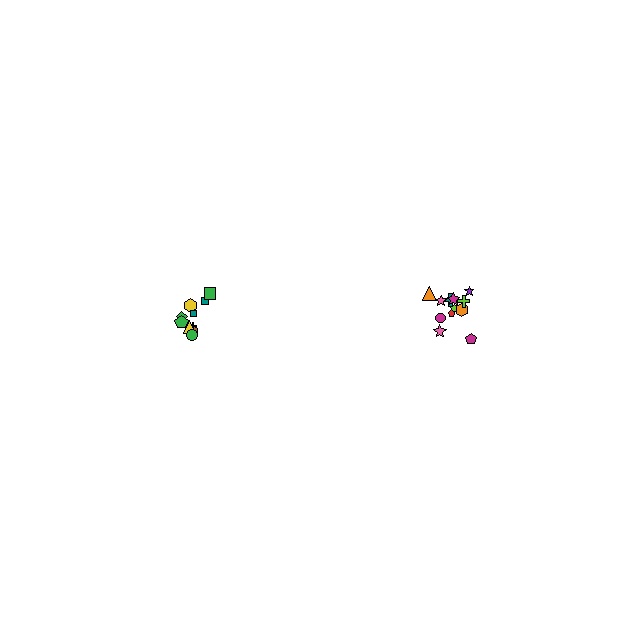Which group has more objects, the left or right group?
The right group.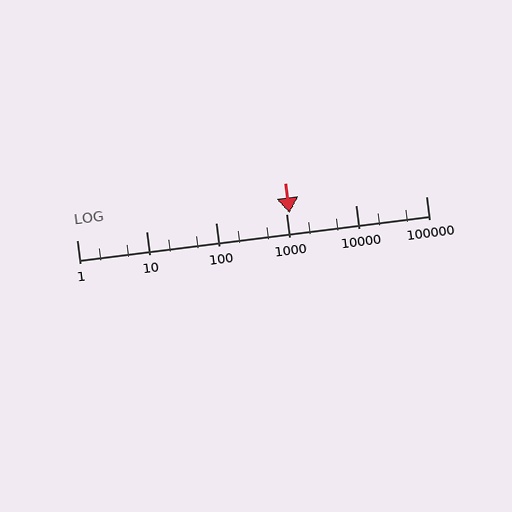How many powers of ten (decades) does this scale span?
The scale spans 5 decades, from 1 to 100000.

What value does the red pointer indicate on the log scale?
The pointer indicates approximately 1100.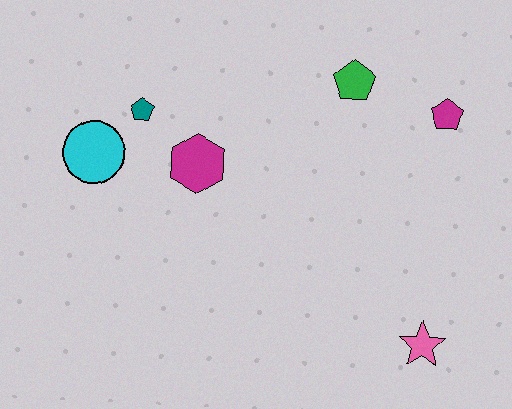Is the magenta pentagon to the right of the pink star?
Yes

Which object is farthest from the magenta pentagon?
The cyan circle is farthest from the magenta pentagon.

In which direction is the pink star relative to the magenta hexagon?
The pink star is to the right of the magenta hexagon.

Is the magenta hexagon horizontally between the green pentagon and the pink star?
No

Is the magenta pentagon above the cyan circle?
Yes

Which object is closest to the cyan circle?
The teal pentagon is closest to the cyan circle.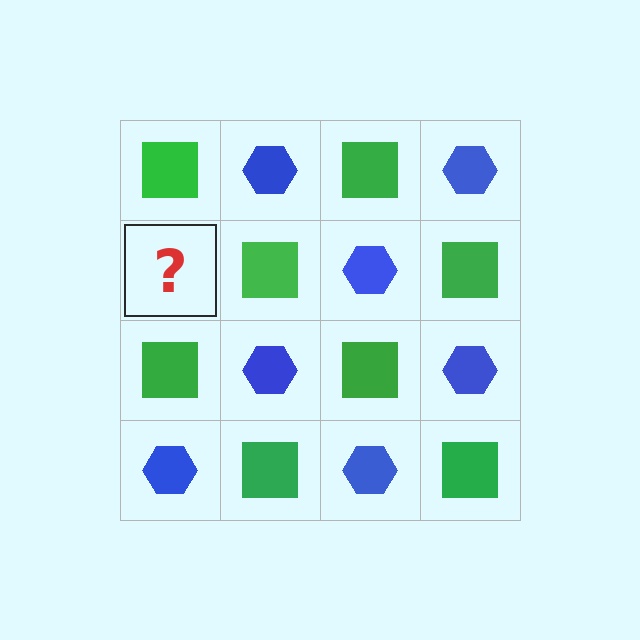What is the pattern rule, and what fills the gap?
The rule is that it alternates green square and blue hexagon in a checkerboard pattern. The gap should be filled with a blue hexagon.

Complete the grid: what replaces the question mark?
The question mark should be replaced with a blue hexagon.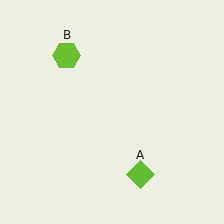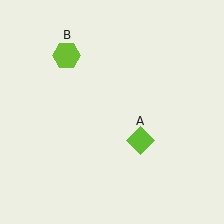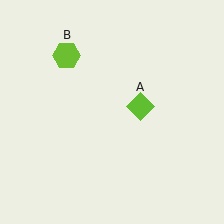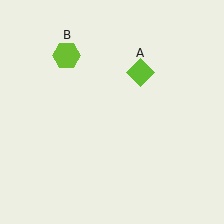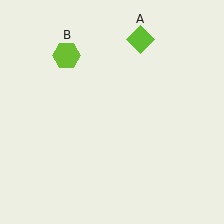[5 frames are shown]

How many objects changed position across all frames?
1 object changed position: lime diamond (object A).